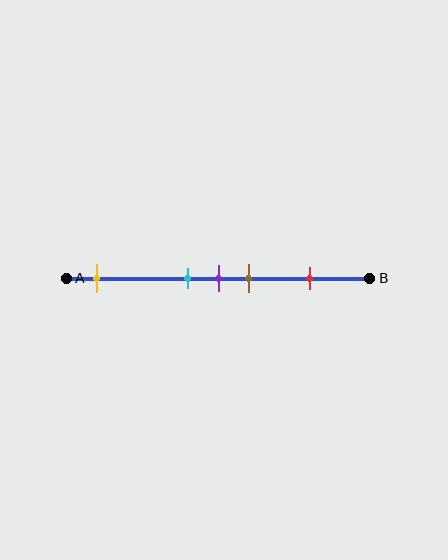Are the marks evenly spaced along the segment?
No, the marks are not evenly spaced.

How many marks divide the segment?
There are 5 marks dividing the segment.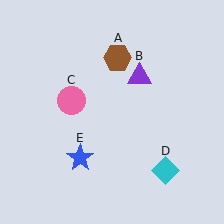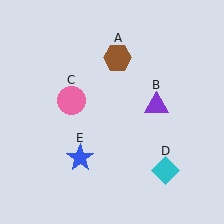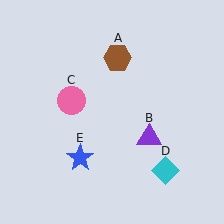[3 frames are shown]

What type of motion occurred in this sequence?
The purple triangle (object B) rotated clockwise around the center of the scene.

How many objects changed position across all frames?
1 object changed position: purple triangle (object B).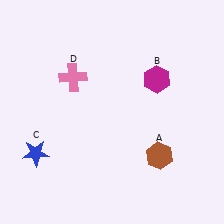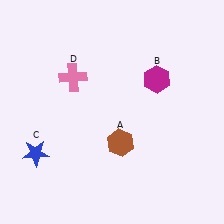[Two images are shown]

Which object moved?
The brown hexagon (A) moved left.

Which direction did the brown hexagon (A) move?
The brown hexagon (A) moved left.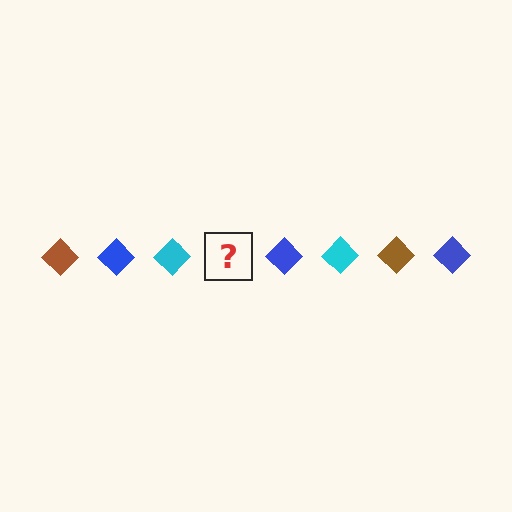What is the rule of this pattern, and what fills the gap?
The rule is that the pattern cycles through brown, blue, cyan diamonds. The gap should be filled with a brown diamond.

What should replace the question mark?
The question mark should be replaced with a brown diamond.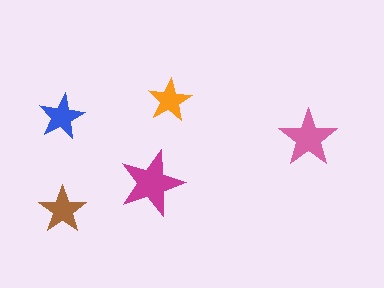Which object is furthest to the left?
The blue star is leftmost.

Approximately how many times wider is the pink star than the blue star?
About 1.5 times wider.